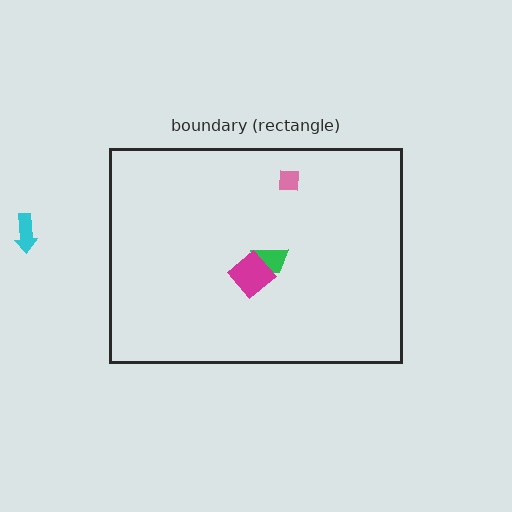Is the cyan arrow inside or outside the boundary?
Outside.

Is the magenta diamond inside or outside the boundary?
Inside.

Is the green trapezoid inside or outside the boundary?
Inside.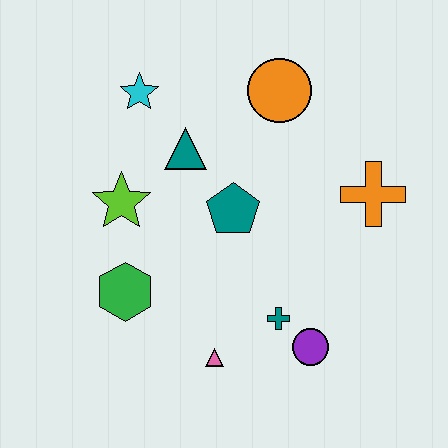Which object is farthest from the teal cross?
The cyan star is farthest from the teal cross.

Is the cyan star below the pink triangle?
No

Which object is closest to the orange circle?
The teal triangle is closest to the orange circle.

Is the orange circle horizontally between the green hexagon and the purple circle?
Yes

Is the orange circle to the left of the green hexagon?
No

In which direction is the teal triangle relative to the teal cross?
The teal triangle is above the teal cross.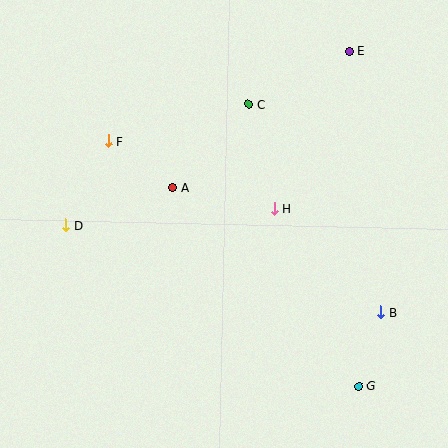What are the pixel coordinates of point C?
Point C is at (249, 104).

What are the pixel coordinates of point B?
Point B is at (381, 312).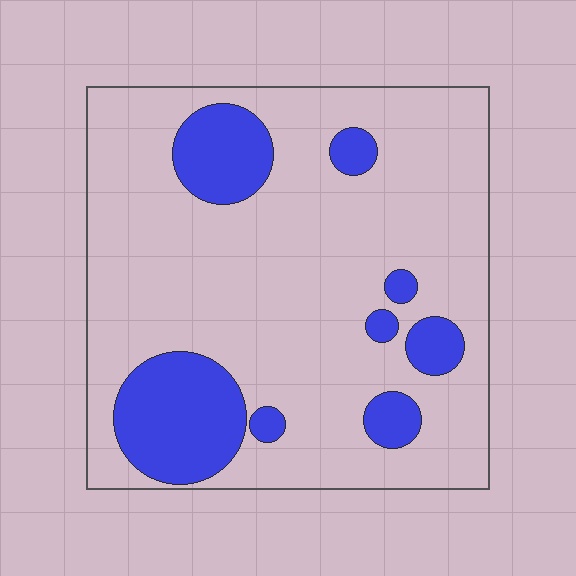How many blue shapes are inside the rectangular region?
8.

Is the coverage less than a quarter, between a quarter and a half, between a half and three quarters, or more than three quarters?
Less than a quarter.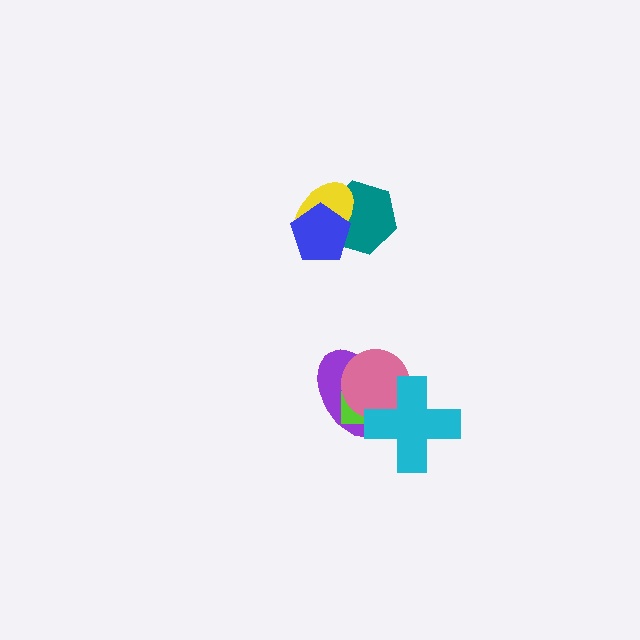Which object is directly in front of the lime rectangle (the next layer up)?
The pink circle is directly in front of the lime rectangle.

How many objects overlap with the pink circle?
3 objects overlap with the pink circle.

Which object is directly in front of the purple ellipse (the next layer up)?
The lime rectangle is directly in front of the purple ellipse.